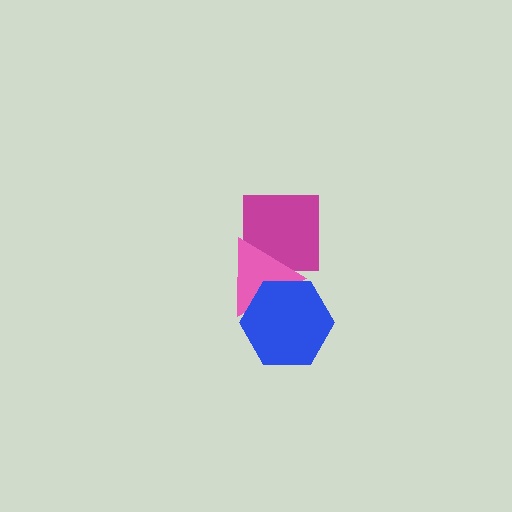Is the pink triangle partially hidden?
Yes, it is partially covered by another shape.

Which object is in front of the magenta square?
The pink triangle is in front of the magenta square.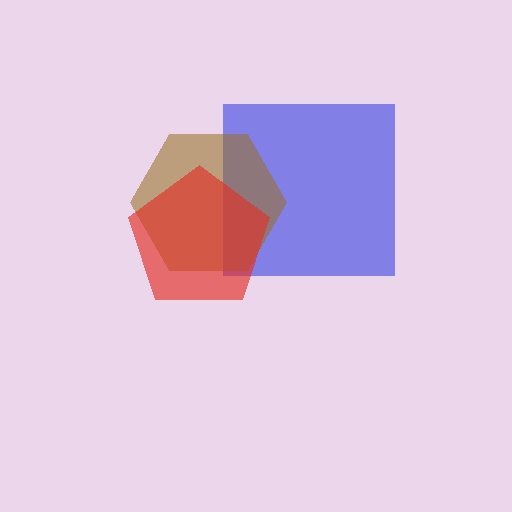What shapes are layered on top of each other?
The layered shapes are: a blue square, a brown hexagon, a red pentagon.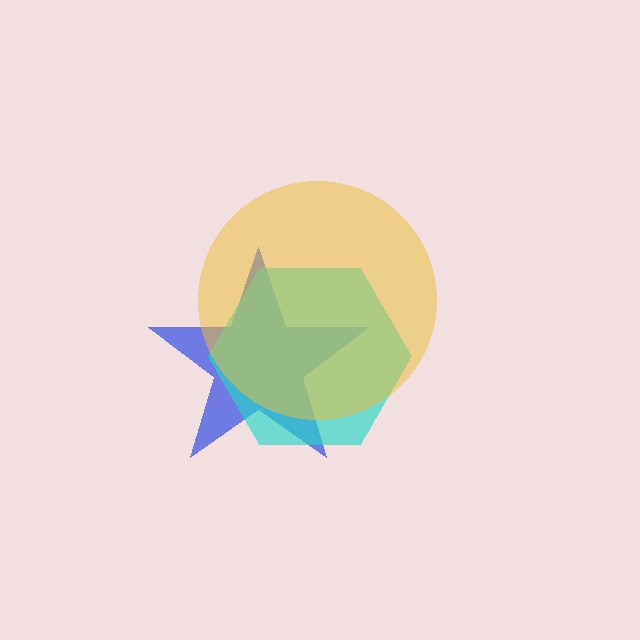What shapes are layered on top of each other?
The layered shapes are: a blue star, a cyan hexagon, a yellow circle.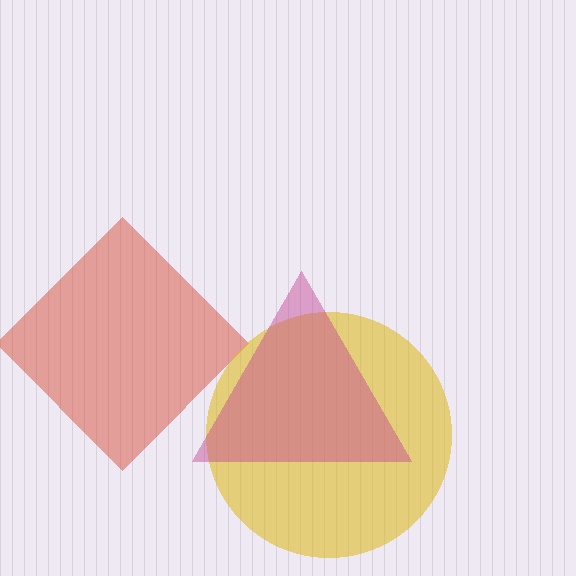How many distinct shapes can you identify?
There are 3 distinct shapes: a red diamond, a yellow circle, a magenta triangle.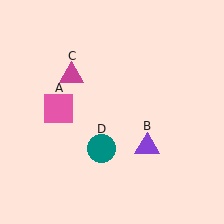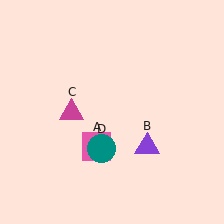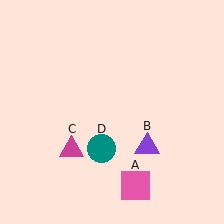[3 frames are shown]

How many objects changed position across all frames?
2 objects changed position: pink square (object A), magenta triangle (object C).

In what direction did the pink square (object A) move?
The pink square (object A) moved down and to the right.